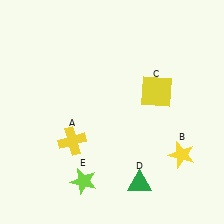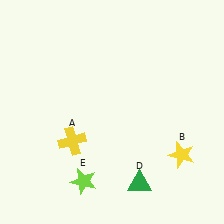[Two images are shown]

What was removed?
The yellow square (C) was removed in Image 2.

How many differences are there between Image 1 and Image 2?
There is 1 difference between the two images.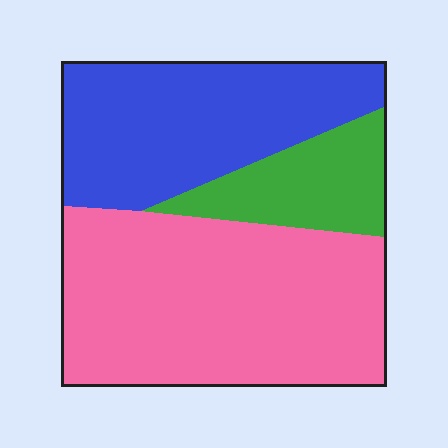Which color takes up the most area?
Pink, at roughly 50%.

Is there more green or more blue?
Blue.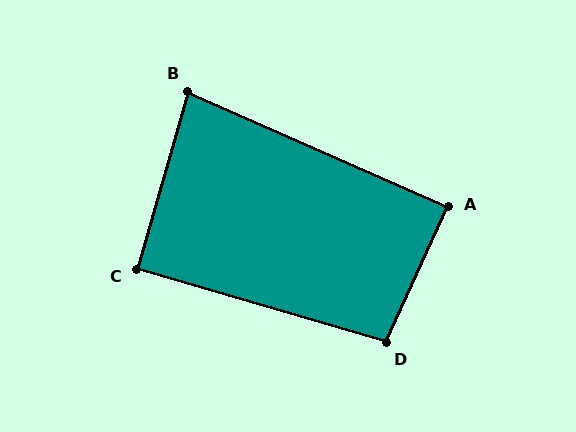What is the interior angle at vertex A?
Approximately 90 degrees (approximately right).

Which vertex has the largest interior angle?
D, at approximately 98 degrees.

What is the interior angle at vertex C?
Approximately 90 degrees (approximately right).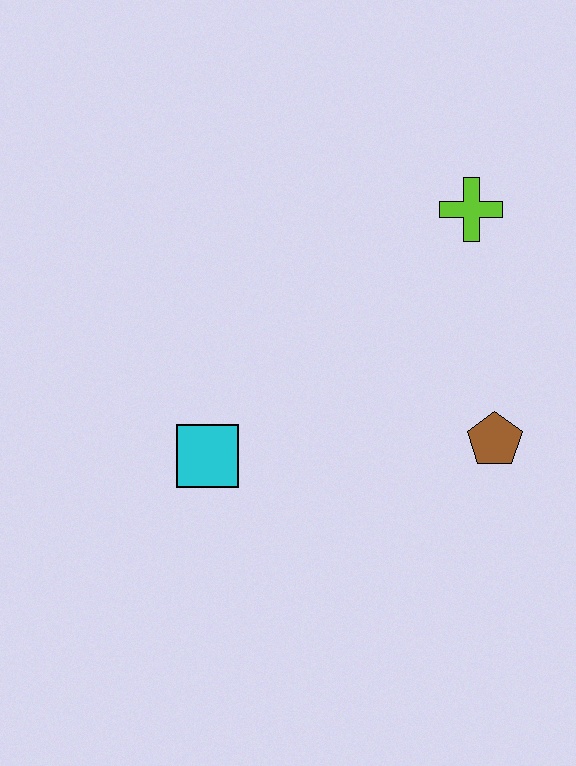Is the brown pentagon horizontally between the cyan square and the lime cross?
No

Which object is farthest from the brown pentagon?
The cyan square is farthest from the brown pentagon.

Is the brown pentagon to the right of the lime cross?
Yes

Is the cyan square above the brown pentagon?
No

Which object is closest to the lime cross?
The brown pentagon is closest to the lime cross.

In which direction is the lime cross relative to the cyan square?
The lime cross is to the right of the cyan square.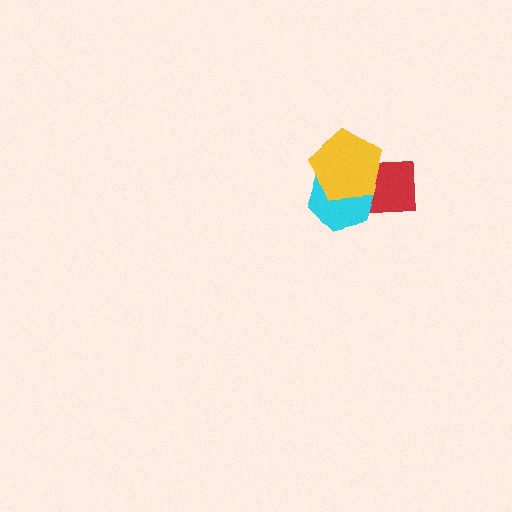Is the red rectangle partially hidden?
Yes, it is partially covered by another shape.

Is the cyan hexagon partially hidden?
Yes, it is partially covered by another shape.